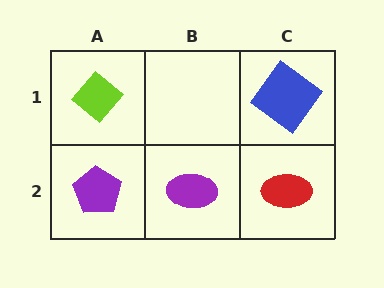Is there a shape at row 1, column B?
No, that cell is empty.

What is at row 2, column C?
A red ellipse.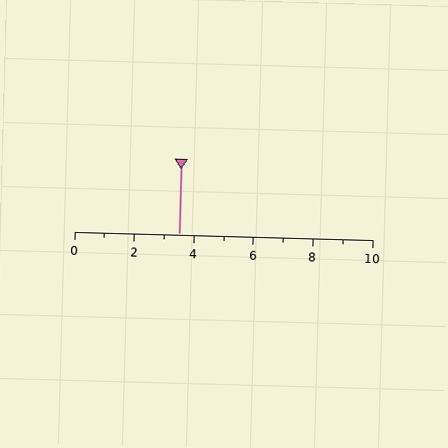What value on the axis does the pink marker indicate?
The marker indicates approximately 3.5.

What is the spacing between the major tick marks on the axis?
The major ticks are spaced 2 apart.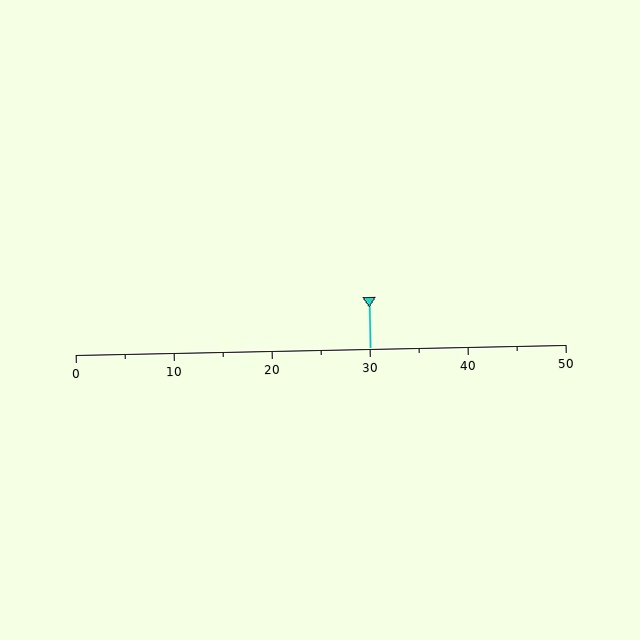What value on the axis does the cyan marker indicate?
The marker indicates approximately 30.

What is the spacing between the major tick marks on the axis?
The major ticks are spaced 10 apart.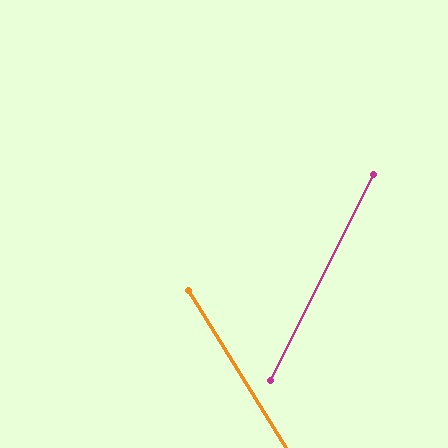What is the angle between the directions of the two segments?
Approximately 59 degrees.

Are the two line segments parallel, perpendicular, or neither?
Neither parallel nor perpendicular — they differ by about 59°.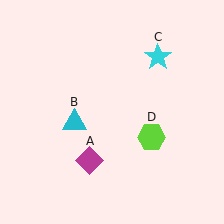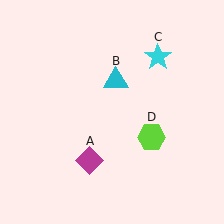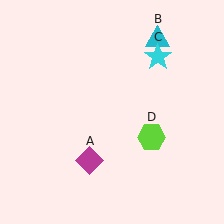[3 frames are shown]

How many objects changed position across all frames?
1 object changed position: cyan triangle (object B).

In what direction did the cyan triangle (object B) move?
The cyan triangle (object B) moved up and to the right.